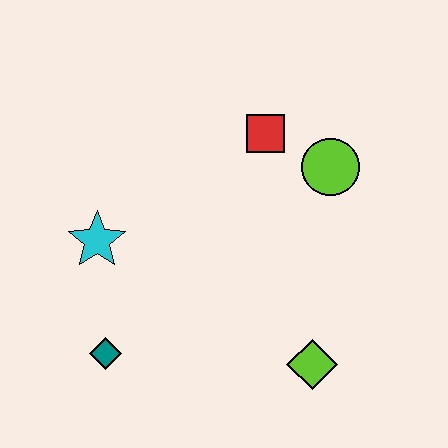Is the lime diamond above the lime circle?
No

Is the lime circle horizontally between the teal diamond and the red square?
No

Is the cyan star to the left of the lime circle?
Yes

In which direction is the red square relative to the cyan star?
The red square is to the right of the cyan star.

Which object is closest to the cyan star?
The teal diamond is closest to the cyan star.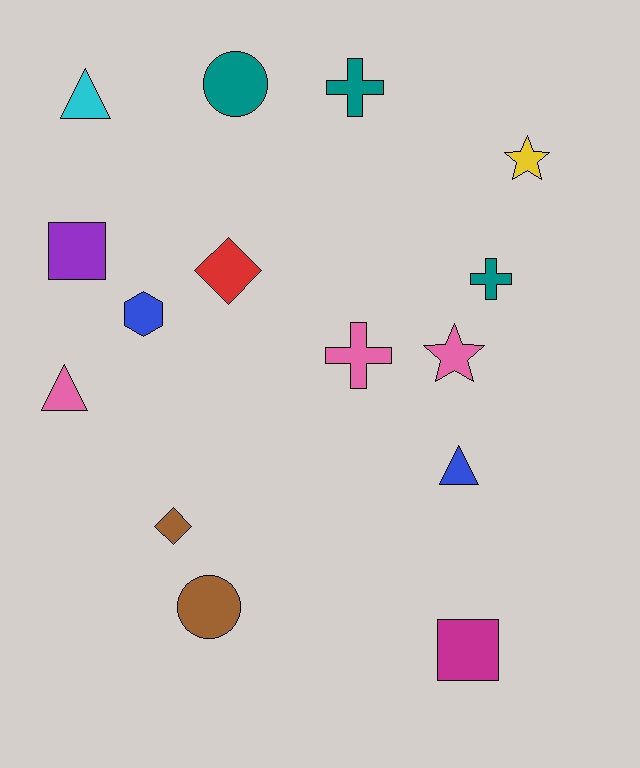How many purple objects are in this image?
There is 1 purple object.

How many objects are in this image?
There are 15 objects.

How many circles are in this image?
There are 2 circles.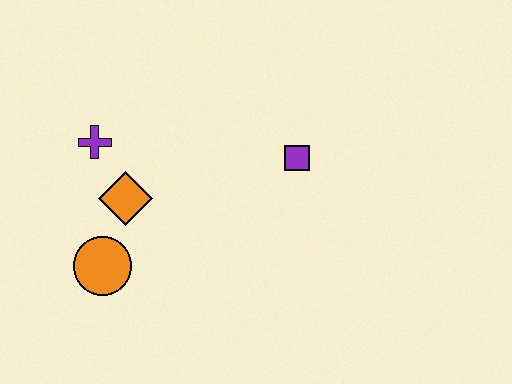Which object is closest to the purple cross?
The orange diamond is closest to the purple cross.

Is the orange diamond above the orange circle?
Yes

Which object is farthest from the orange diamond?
The purple square is farthest from the orange diamond.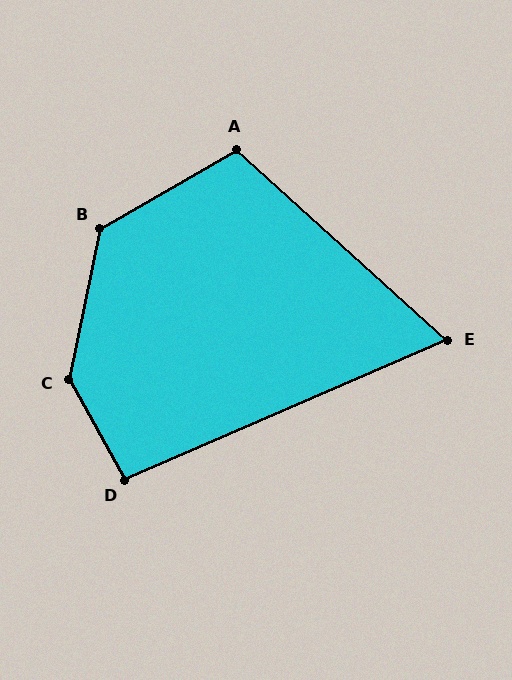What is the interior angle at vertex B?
Approximately 132 degrees (obtuse).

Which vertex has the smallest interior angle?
E, at approximately 65 degrees.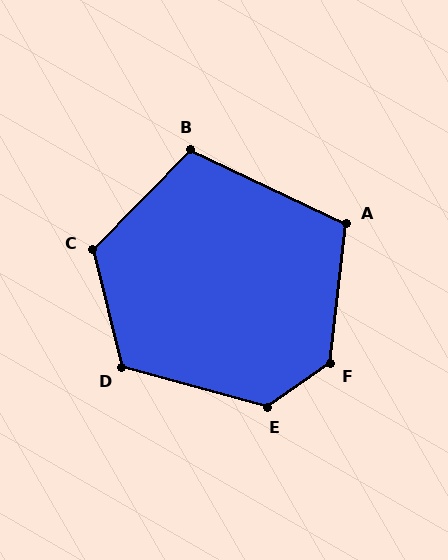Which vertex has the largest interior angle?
F, at approximately 132 degrees.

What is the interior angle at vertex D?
Approximately 119 degrees (obtuse).